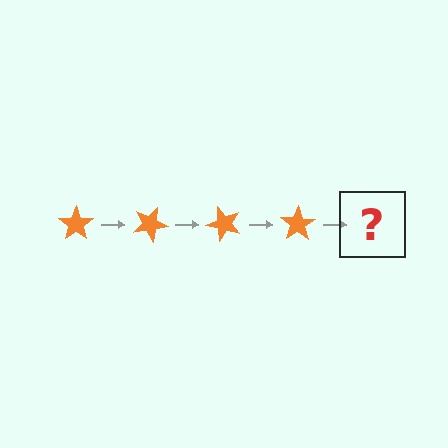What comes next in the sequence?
The next element should be an orange star rotated 100 degrees.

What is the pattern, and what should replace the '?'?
The pattern is that the star rotates 25 degrees each step. The '?' should be an orange star rotated 100 degrees.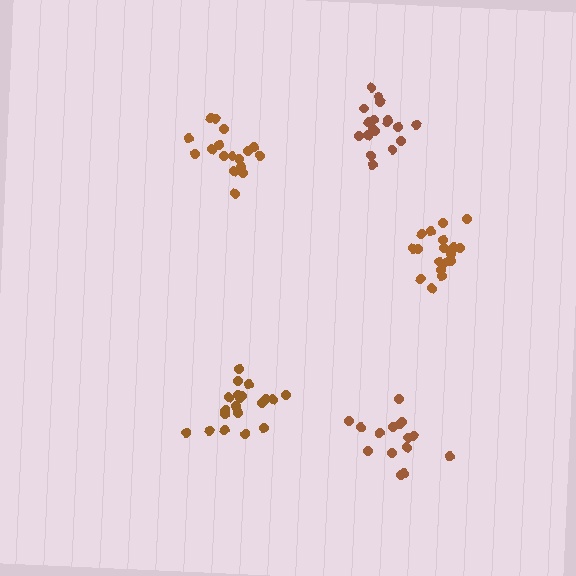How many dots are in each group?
Group 1: 18 dots, Group 2: 15 dots, Group 3: 17 dots, Group 4: 19 dots, Group 5: 20 dots (89 total).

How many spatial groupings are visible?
There are 5 spatial groupings.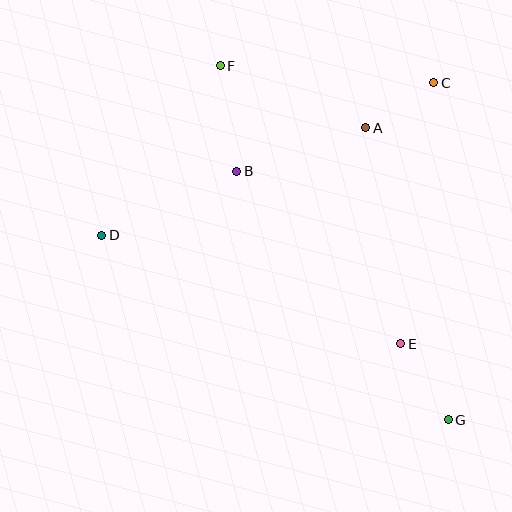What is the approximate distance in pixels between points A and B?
The distance between A and B is approximately 137 pixels.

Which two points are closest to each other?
Points A and C are closest to each other.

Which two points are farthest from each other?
Points F and G are farthest from each other.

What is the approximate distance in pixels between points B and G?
The distance between B and G is approximately 326 pixels.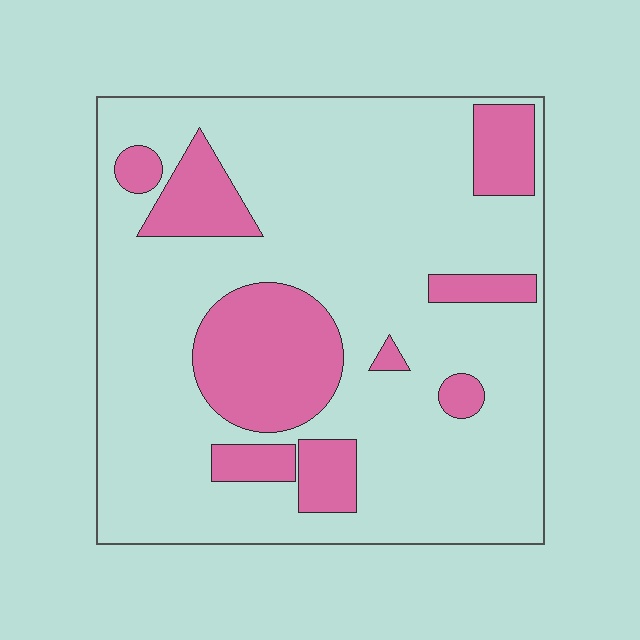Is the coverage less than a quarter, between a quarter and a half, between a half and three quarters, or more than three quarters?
Less than a quarter.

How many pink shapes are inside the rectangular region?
9.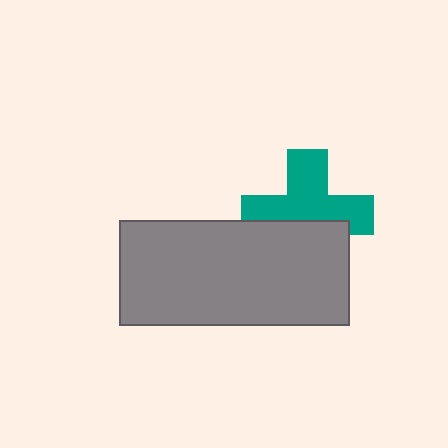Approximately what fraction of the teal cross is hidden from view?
Roughly 40% of the teal cross is hidden behind the gray rectangle.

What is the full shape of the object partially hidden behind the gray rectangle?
The partially hidden object is a teal cross.